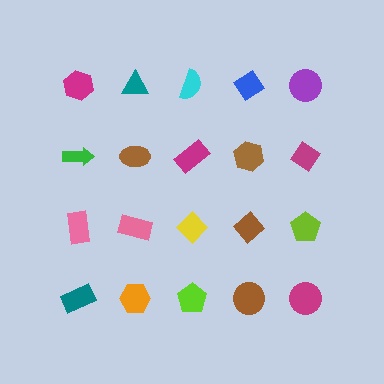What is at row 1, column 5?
A purple circle.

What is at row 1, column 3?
A cyan semicircle.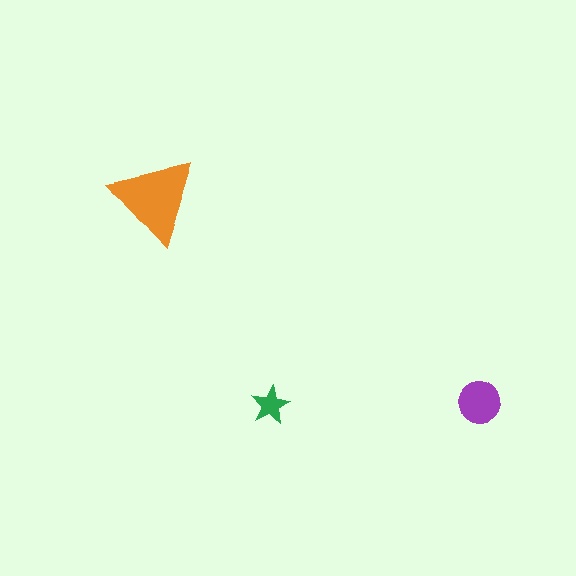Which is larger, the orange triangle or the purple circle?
The orange triangle.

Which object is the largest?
The orange triangle.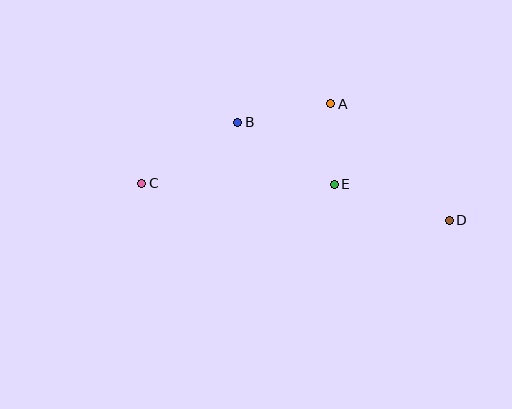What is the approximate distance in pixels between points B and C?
The distance between B and C is approximately 114 pixels.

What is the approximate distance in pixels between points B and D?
The distance between B and D is approximately 233 pixels.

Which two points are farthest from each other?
Points C and D are farthest from each other.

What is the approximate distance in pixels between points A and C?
The distance between A and C is approximately 205 pixels.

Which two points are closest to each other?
Points A and E are closest to each other.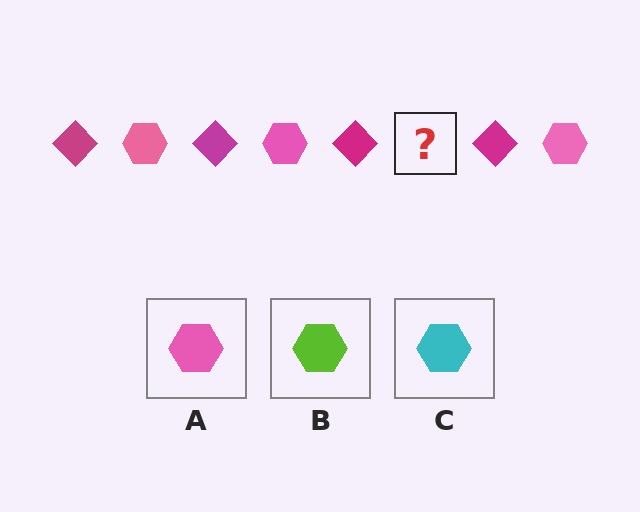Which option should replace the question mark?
Option A.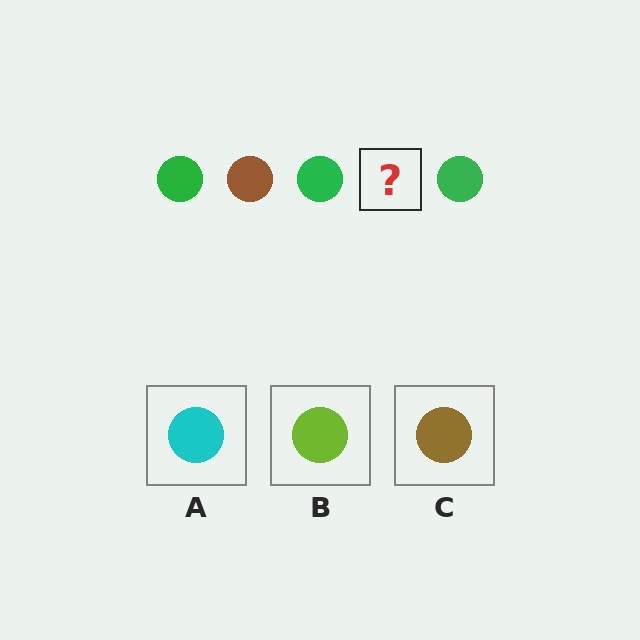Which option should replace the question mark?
Option C.